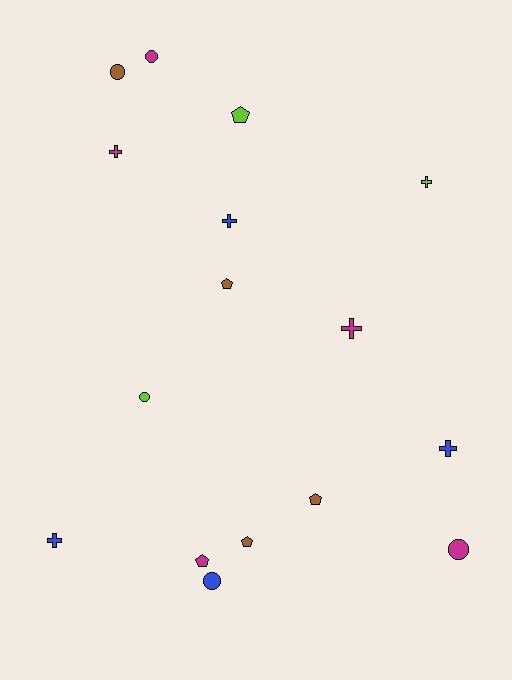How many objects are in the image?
There are 16 objects.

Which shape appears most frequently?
Cross, with 6 objects.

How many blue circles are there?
There is 1 blue circle.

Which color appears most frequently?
Magenta, with 5 objects.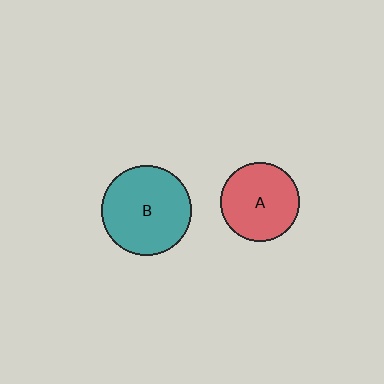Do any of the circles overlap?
No, none of the circles overlap.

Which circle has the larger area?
Circle B (teal).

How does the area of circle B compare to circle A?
Approximately 1.3 times.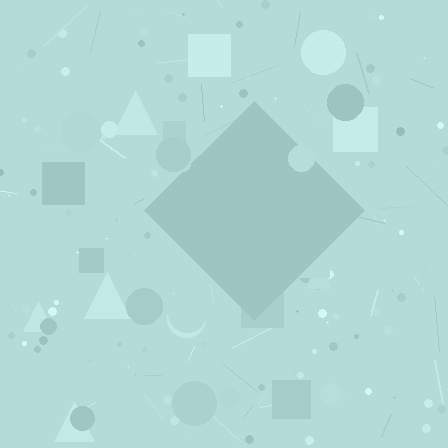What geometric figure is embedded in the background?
A diamond is embedded in the background.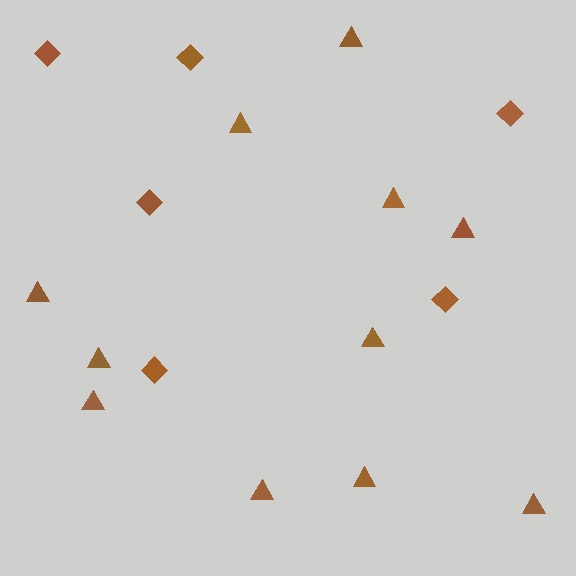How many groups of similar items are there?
There are 2 groups: one group of triangles (11) and one group of diamonds (6).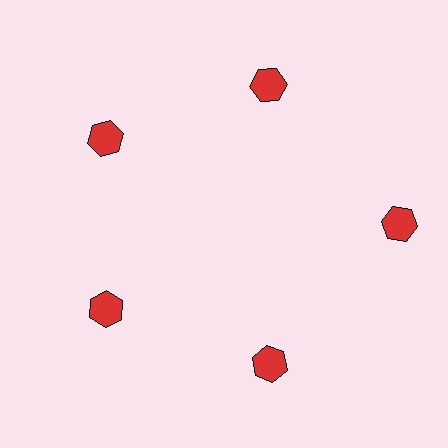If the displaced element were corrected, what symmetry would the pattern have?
It would have 5-fold rotational symmetry — the pattern would map onto itself every 72 degrees.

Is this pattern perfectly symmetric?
No. The 5 red hexagons are arranged in a ring, but one element near the 3 o'clock position is pushed outward from the center, breaking the 5-fold rotational symmetry.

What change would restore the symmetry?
The symmetry would be restored by moving it inward, back onto the ring so that all 5 hexagons sit at equal angles and equal distance from the center.